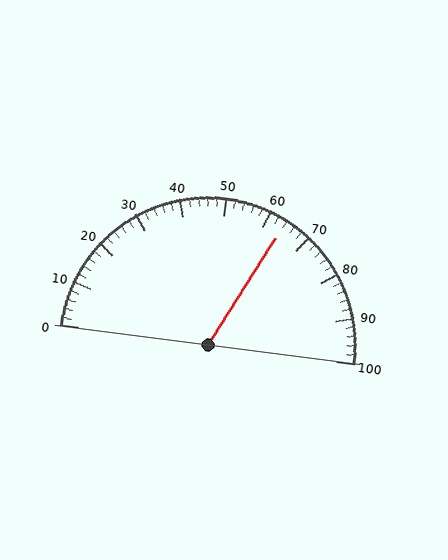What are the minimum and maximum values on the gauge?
The gauge ranges from 0 to 100.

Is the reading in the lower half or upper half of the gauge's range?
The reading is in the upper half of the range (0 to 100).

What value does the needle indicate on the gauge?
The needle indicates approximately 64.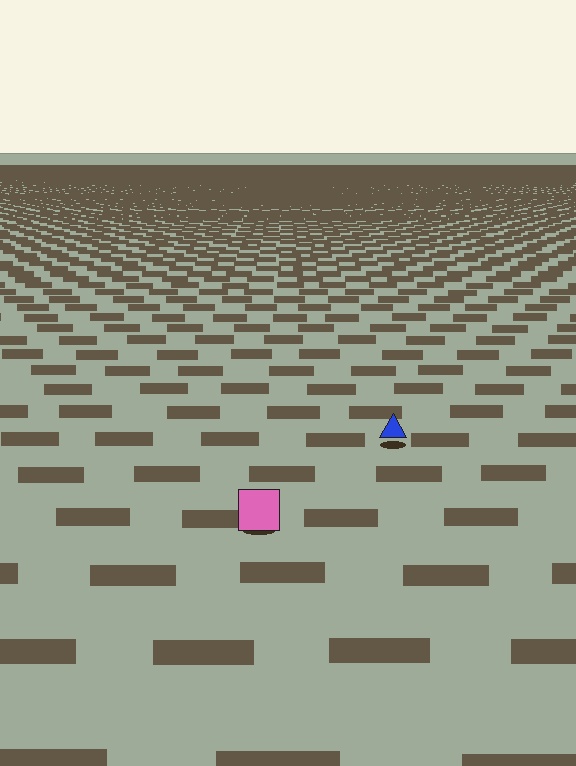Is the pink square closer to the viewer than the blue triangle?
Yes. The pink square is closer — you can tell from the texture gradient: the ground texture is coarser near it.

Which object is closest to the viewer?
The pink square is closest. The texture marks near it are larger and more spread out.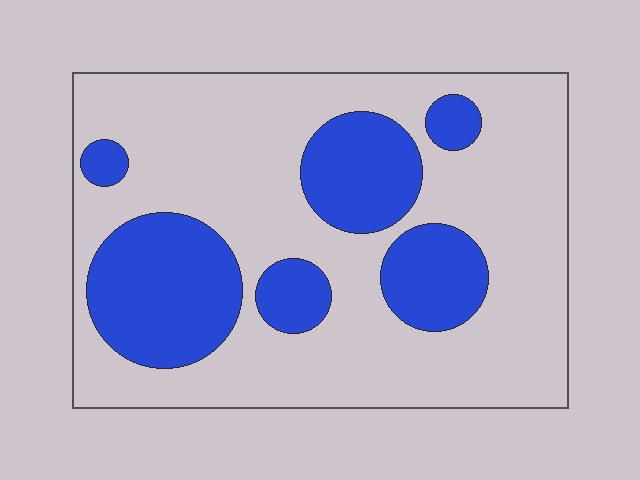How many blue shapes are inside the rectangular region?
6.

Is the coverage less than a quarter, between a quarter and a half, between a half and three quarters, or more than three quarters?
Between a quarter and a half.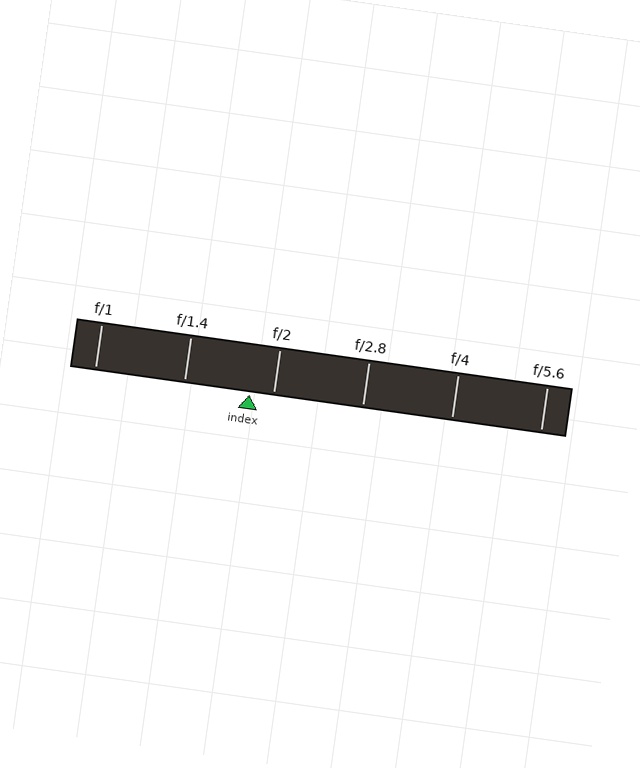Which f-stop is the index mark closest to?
The index mark is closest to f/2.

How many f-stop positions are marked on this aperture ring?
There are 6 f-stop positions marked.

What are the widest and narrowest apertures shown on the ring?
The widest aperture shown is f/1 and the narrowest is f/5.6.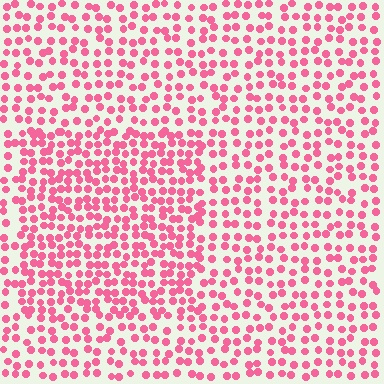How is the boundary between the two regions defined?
The boundary is defined by a change in element density (approximately 1.5x ratio). All elements are the same color, size, and shape.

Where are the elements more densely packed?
The elements are more densely packed inside the rectangle boundary.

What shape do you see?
I see a rectangle.